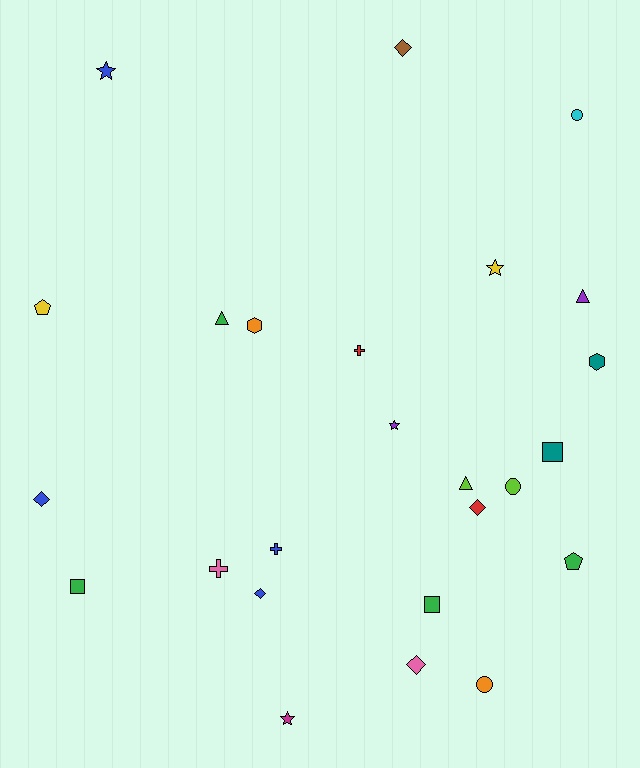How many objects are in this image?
There are 25 objects.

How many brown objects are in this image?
There is 1 brown object.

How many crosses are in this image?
There are 3 crosses.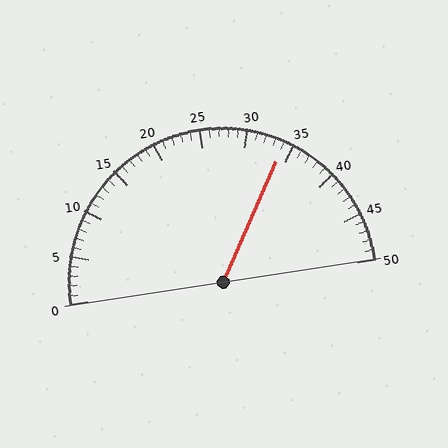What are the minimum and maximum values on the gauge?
The gauge ranges from 0 to 50.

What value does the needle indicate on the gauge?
The needle indicates approximately 34.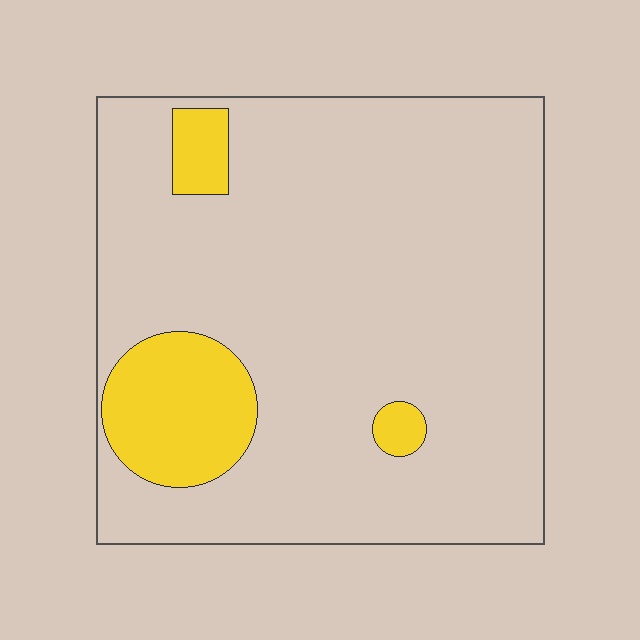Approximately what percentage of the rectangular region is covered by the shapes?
Approximately 15%.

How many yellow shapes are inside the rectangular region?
3.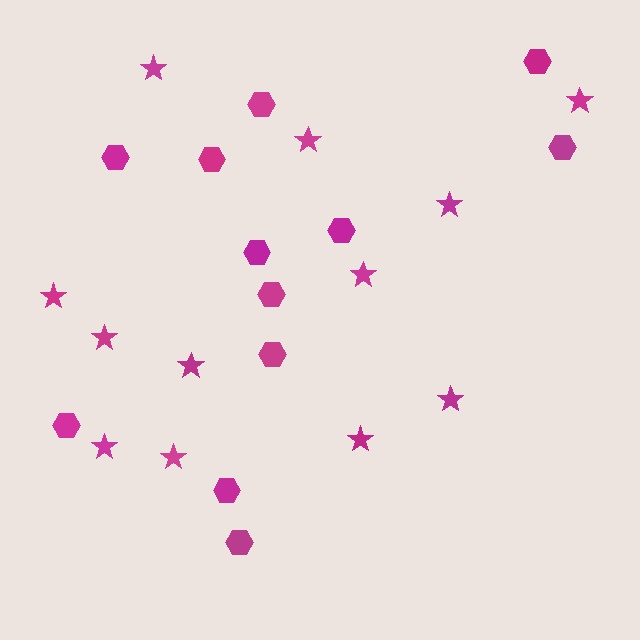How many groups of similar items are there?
There are 2 groups: one group of stars (12) and one group of hexagons (12).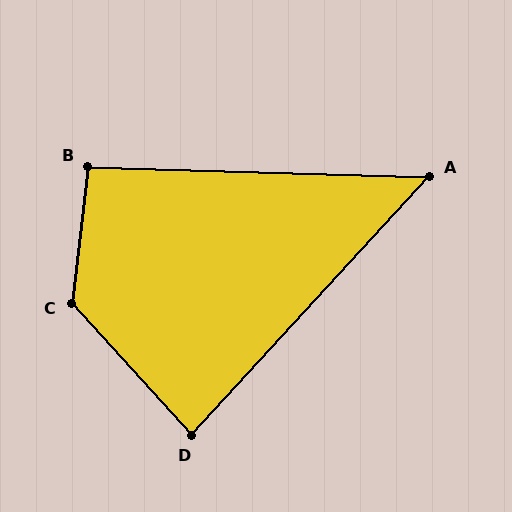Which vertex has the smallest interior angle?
A, at approximately 49 degrees.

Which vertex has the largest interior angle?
C, at approximately 131 degrees.